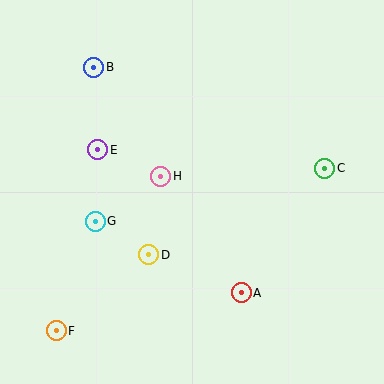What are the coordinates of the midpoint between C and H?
The midpoint between C and H is at (243, 172).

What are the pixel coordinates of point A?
Point A is at (241, 293).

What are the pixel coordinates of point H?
Point H is at (161, 176).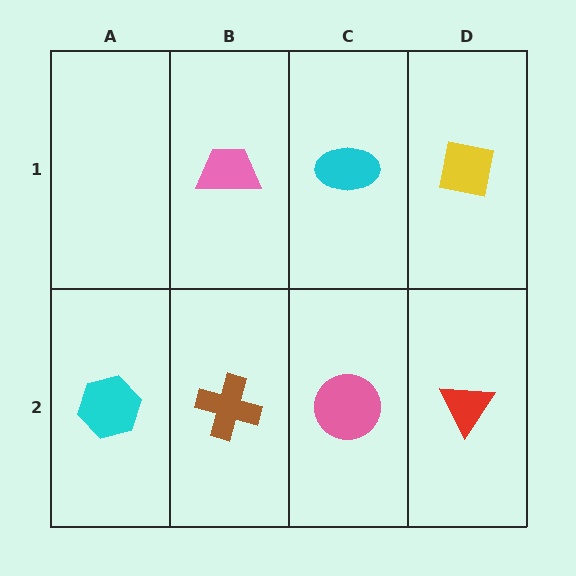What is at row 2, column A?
A cyan hexagon.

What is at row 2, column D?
A red triangle.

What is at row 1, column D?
A yellow square.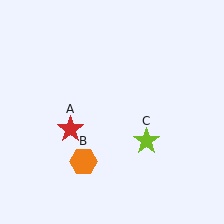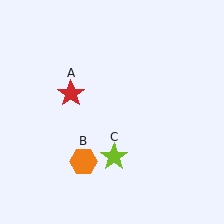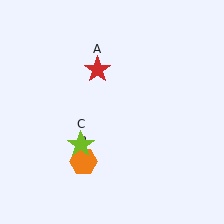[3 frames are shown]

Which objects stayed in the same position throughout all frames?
Orange hexagon (object B) remained stationary.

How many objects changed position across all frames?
2 objects changed position: red star (object A), lime star (object C).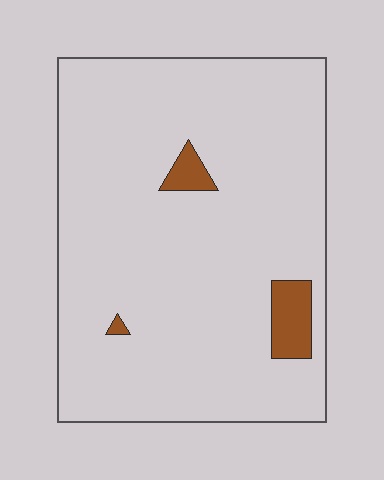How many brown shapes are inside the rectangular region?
3.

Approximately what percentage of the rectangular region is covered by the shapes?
Approximately 5%.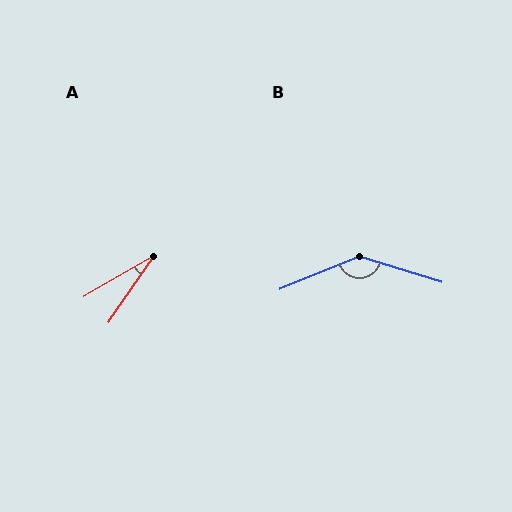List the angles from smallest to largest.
A (25°), B (141°).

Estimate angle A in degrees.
Approximately 25 degrees.